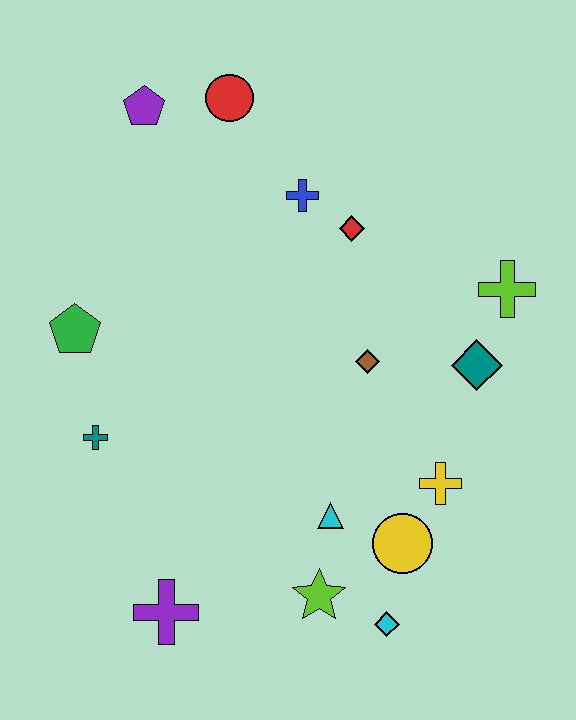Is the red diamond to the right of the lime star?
Yes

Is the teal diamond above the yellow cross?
Yes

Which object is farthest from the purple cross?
The red circle is farthest from the purple cross.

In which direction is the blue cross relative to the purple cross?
The blue cross is above the purple cross.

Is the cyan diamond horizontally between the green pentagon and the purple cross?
No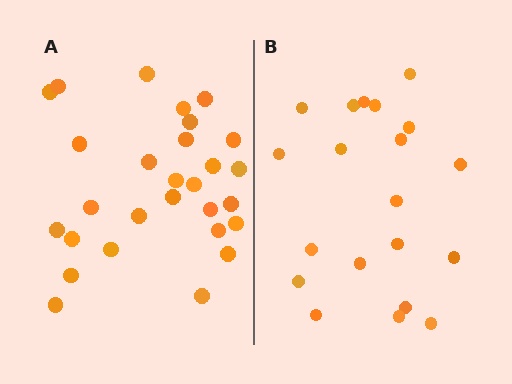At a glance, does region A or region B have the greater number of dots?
Region A (the left region) has more dots.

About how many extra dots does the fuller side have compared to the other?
Region A has roughly 8 or so more dots than region B.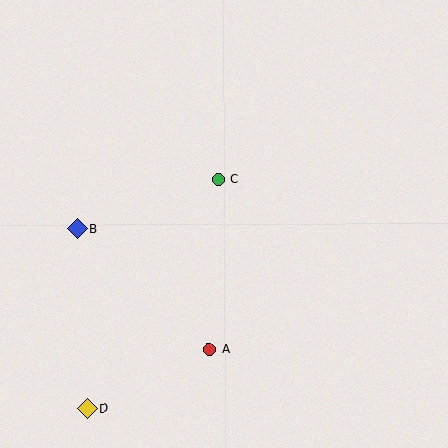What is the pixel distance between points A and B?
The distance between A and B is 179 pixels.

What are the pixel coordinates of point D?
Point D is at (87, 408).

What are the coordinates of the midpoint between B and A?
The midpoint between B and A is at (143, 289).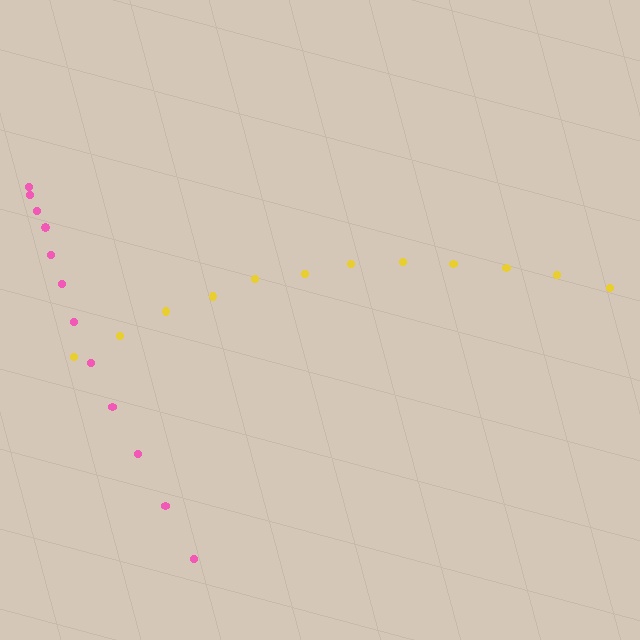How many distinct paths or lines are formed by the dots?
There are 2 distinct paths.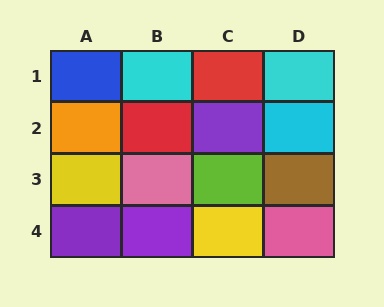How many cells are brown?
1 cell is brown.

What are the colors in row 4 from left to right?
Purple, purple, yellow, pink.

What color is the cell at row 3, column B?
Pink.